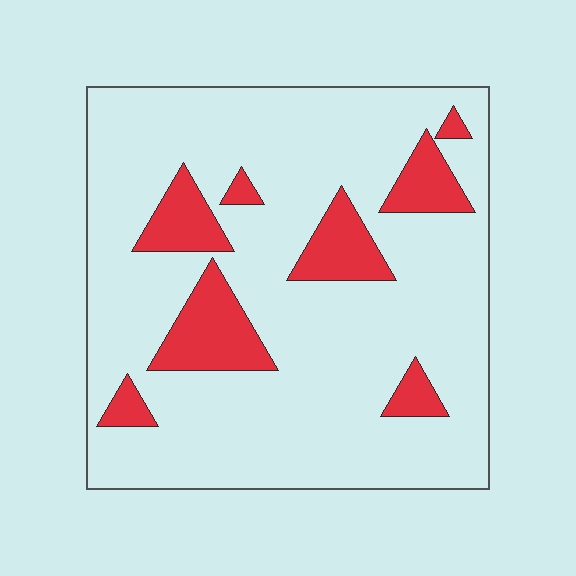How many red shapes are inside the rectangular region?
8.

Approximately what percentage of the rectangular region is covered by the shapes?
Approximately 15%.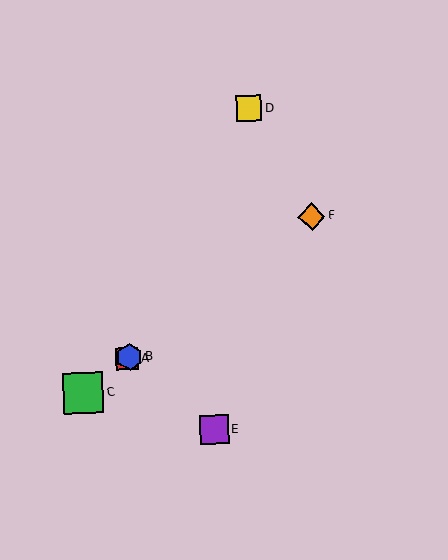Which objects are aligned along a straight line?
Objects A, B, C, F are aligned along a straight line.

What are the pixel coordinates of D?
Object D is at (249, 108).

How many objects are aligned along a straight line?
4 objects (A, B, C, F) are aligned along a straight line.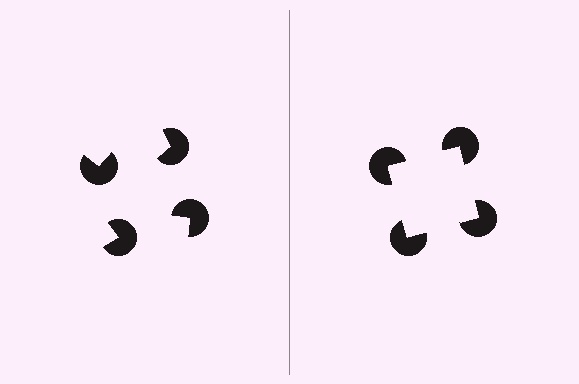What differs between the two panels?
The pac-man discs are positioned identically on both sides; only the wedge orientations differ. On the right they align to a square; on the left they are misaligned.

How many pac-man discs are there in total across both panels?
8 — 4 on each side.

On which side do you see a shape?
An illusory square appears on the right side. On the left side the wedge cuts are rotated, so no coherent shape forms.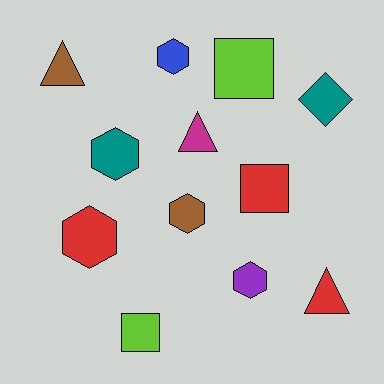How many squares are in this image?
There are 3 squares.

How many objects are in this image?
There are 12 objects.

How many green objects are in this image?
There are no green objects.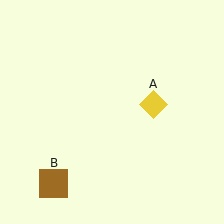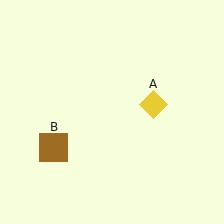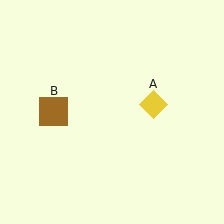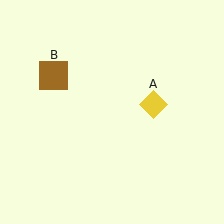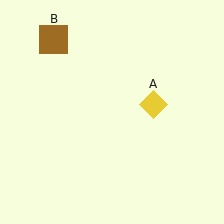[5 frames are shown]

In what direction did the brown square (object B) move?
The brown square (object B) moved up.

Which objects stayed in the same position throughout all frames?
Yellow diamond (object A) remained stationary.